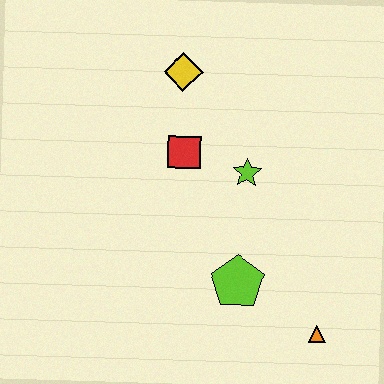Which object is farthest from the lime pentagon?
The yellow diamond is farthest from the lime pentagon.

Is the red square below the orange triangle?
No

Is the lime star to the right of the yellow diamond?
Yes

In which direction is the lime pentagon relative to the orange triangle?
The lime pentagon is to the left of the orange triangle.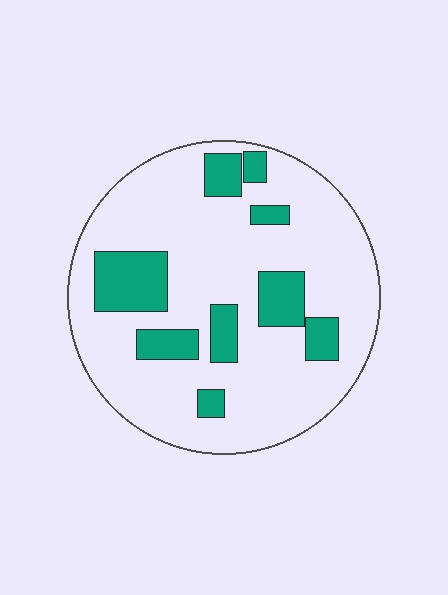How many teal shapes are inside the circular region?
9.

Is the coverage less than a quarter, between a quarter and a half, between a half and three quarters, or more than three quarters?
Less than a quarter.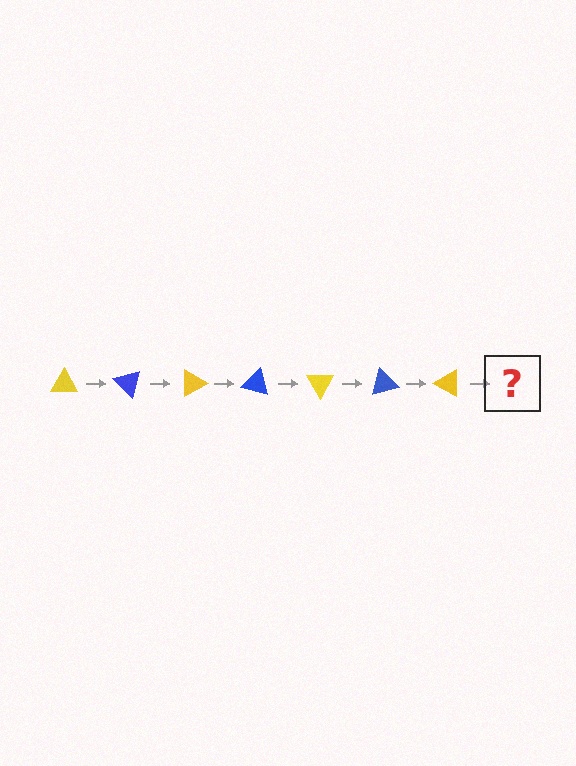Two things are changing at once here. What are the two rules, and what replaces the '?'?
The two rules are that it rotates 45 degrees each step and the color cycles through yellow and blue. The '?' should be a blue triangle, rotated 315 degrees from the start.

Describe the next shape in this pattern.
It should be a blue triangle, rotated 315 degrees from the start.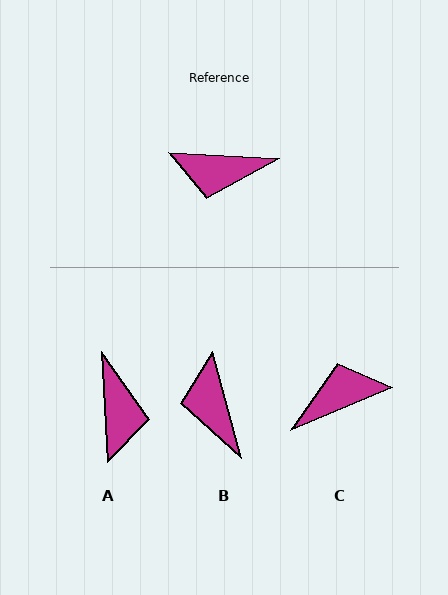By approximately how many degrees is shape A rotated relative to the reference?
Approximately 96 degrees counter-clockwise.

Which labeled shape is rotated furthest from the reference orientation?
C, about 154 degrees away.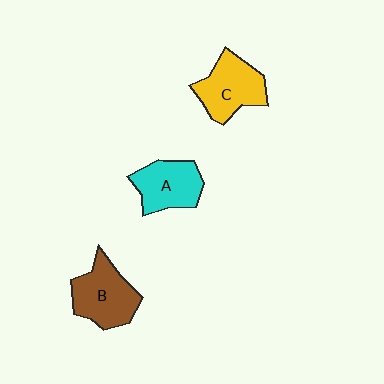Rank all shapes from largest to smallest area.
From largest to smallest: B (brown), C (yellow), A (cyan).